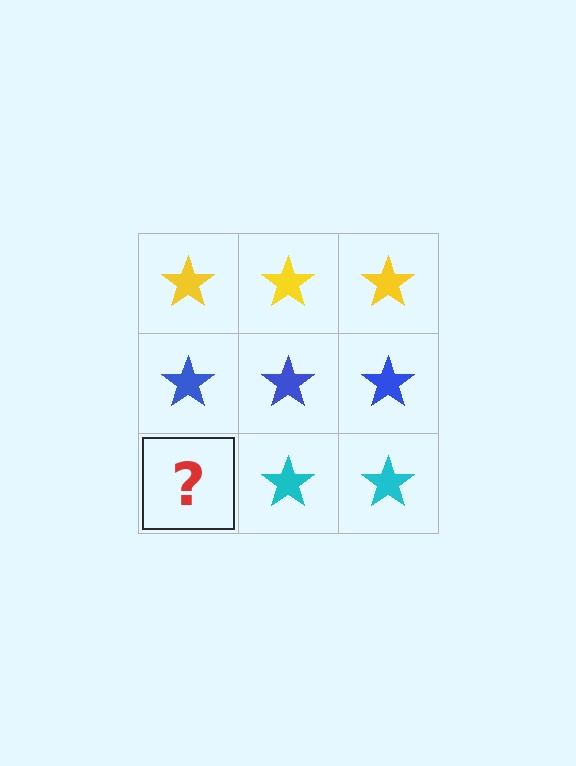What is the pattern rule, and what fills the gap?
The rule is that each row has a consistent color. The gap should be filled with a cyan star.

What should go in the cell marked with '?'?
The missing cell should contain a cyan star.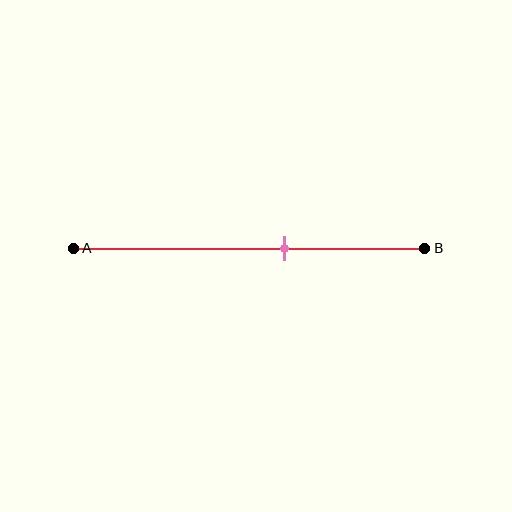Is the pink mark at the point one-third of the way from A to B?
No, the mark is at about 60% from A, not at the 33% one-third point.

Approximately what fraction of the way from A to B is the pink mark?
The pink mark is approximately 60% of the way from A to B.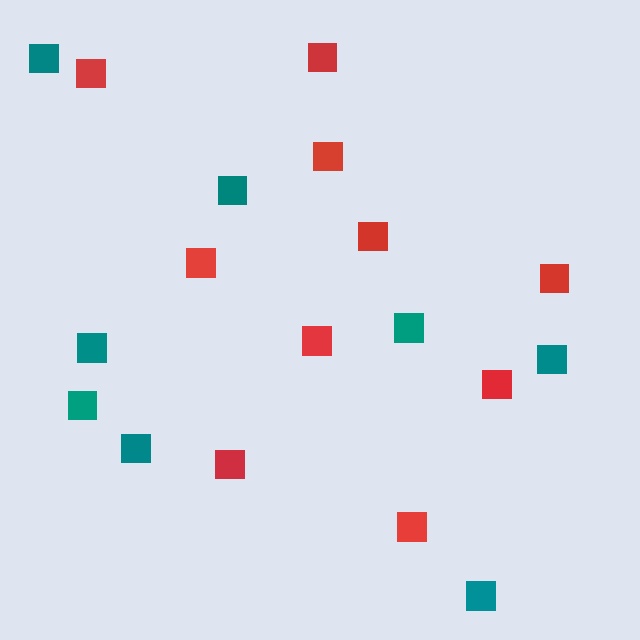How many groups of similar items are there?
There are 2 groups: one group of red squares (10) and one group of teal squares (8).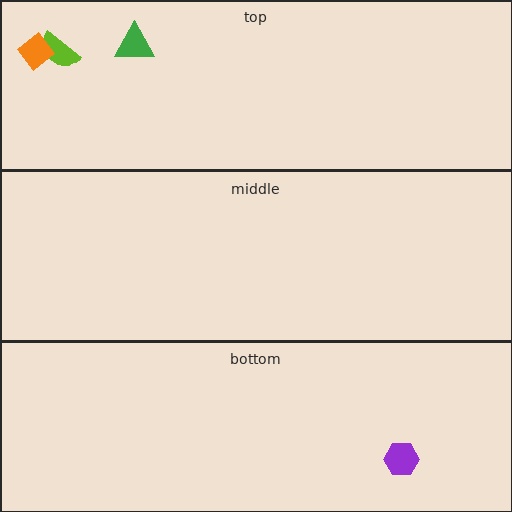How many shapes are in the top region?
3.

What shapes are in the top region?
The lime semicircle, the green triangle, the orange diamond.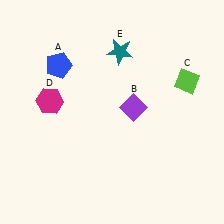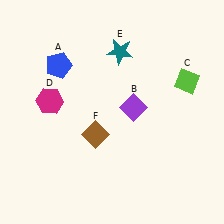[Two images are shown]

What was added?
A brown diamond (F) was added in Image 2.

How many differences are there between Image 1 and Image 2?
There is 1 difference between the two images.